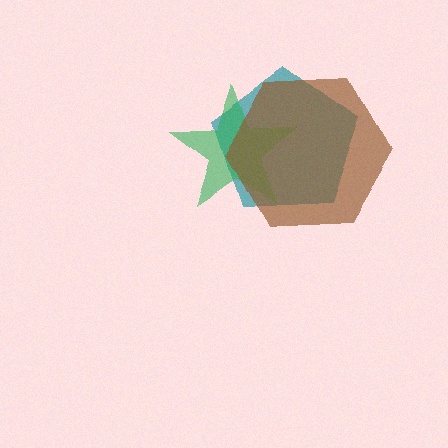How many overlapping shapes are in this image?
There are 3 overlapping shapes in the image.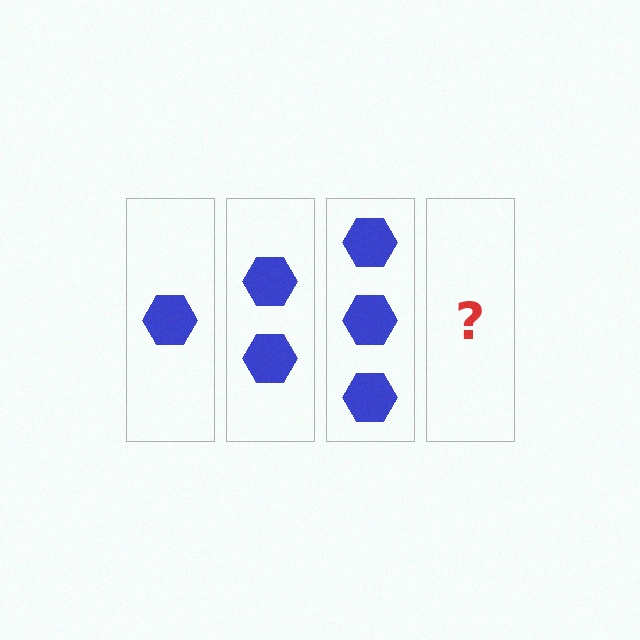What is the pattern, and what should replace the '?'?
The pattern is that each step adds one more hexagon. The '?' should be 4 hexagons.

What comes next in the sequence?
The next element should be 4 hexagons.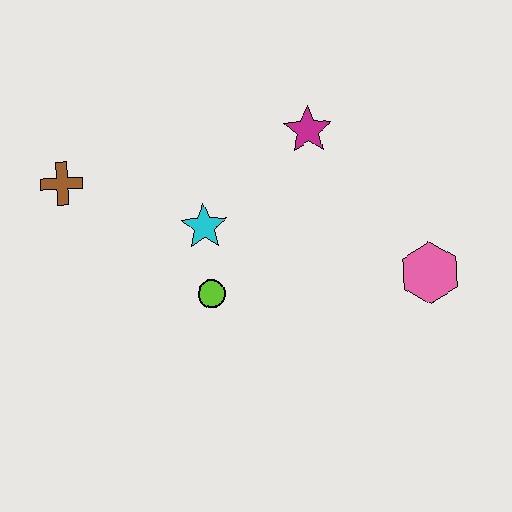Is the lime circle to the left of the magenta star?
Yes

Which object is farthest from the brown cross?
The pink hexagon is farthest from the brown cross.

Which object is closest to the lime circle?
The cyan star is closest to the lime circle.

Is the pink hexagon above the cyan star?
No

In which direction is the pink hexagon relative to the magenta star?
The pink hexagon is below the magenta star.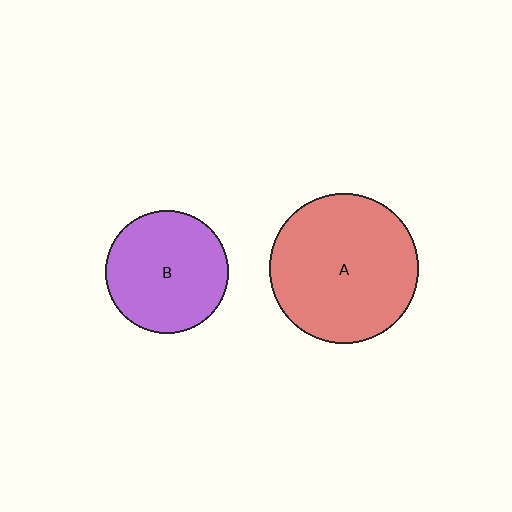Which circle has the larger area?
Circle A (red).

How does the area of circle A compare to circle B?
Approximately 1.5 times.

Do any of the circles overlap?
No, none of the circles overlap.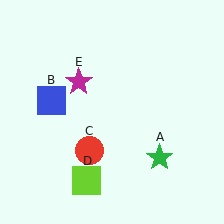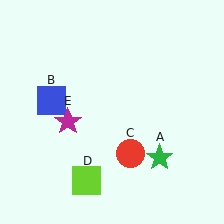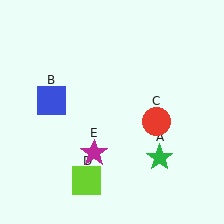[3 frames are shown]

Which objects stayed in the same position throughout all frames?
Green star (object A) and blue square (object B) and lime square (object D) remained stationary.